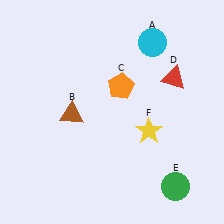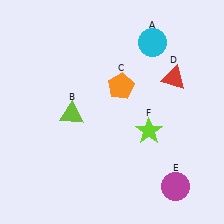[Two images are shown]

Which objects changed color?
B changed from brown to lime. E changed from green to magenta. F changed from yellow to lime.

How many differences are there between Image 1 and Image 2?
There are 3 differences between the two images.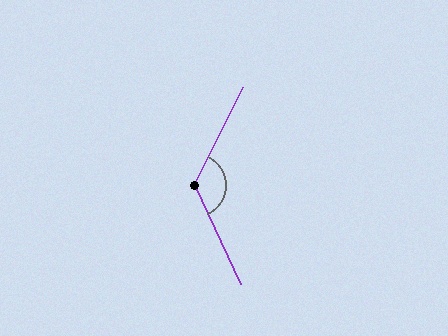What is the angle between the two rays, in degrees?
Approximately 128 degrees.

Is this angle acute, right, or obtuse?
It is obtuse.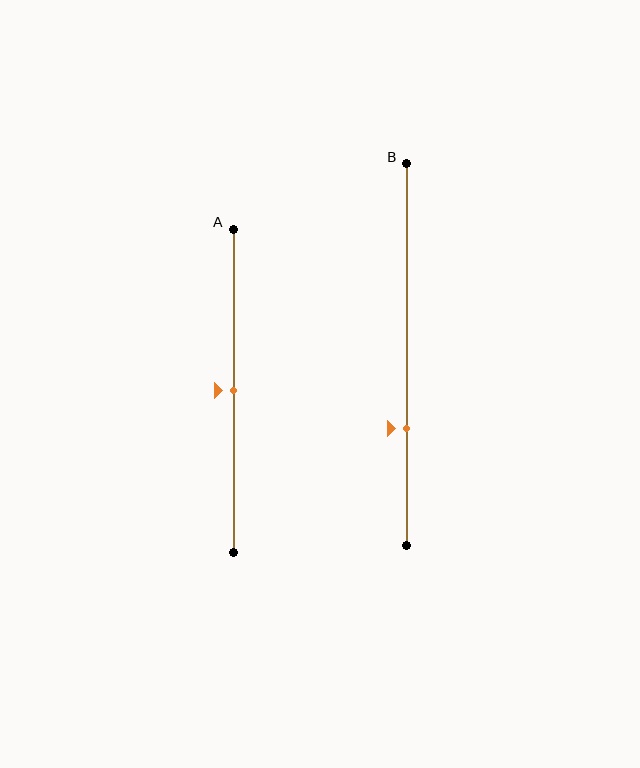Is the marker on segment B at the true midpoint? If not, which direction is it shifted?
No, the marker on segment B is shifted downward by about 19% of the segment length.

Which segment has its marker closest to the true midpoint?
Segment A has its marker closest to the true midpoint.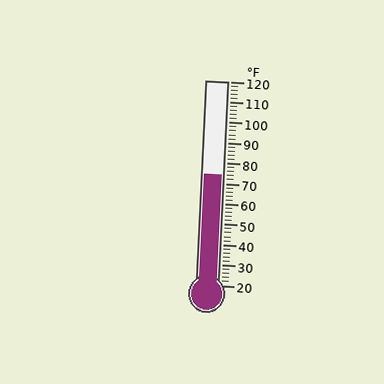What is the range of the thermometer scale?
The thermometer scale ranges from 20°F to 120°F.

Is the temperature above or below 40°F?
The temperature is above 40°F.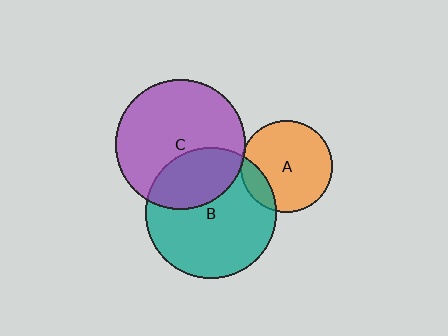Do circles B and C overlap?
Yes.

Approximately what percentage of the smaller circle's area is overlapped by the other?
Approximately 30%.